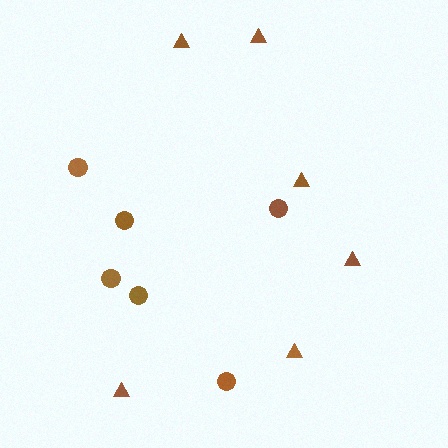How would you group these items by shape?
There are 2 groups: one group of circles (6) and one group of triangles (6).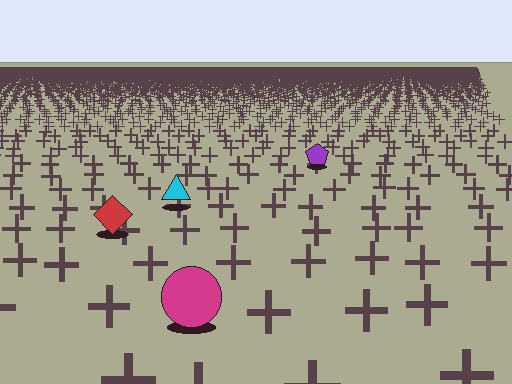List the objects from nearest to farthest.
From nearest to farthest: the magenta circle, the red diamond, the cyan triangle, the purple pentagon.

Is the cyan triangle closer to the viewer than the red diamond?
No. The red diamond is closer — you can tell from the texture gradient: the ground texture is coarser near it.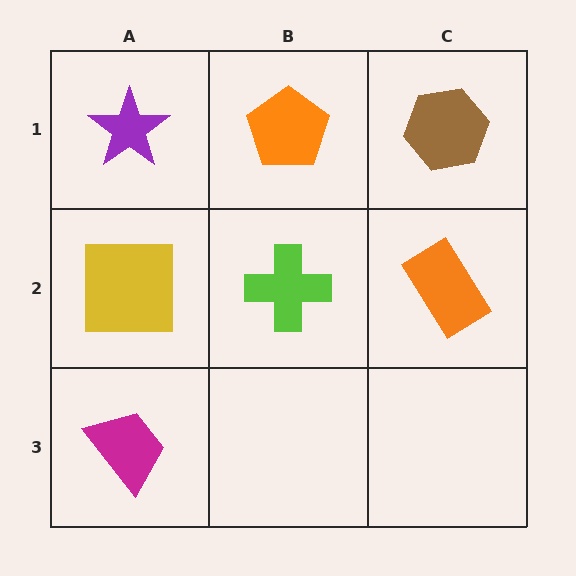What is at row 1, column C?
A brown hexagon.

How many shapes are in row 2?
3 shapes.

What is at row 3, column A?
A magenta trapezoid.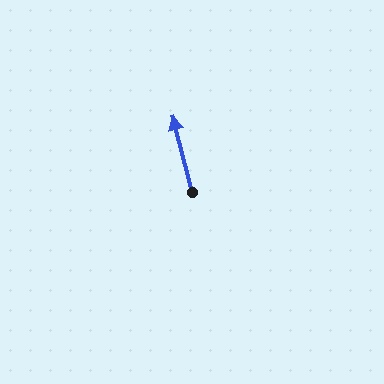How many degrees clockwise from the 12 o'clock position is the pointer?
Approximately 346 degrees.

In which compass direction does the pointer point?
North.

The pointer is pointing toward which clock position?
Roughly 12 o'clock.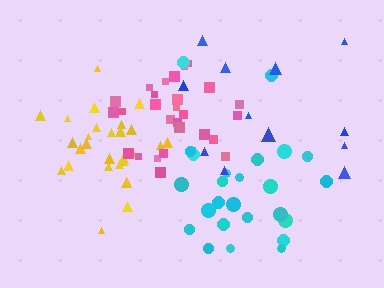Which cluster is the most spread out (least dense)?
Blue.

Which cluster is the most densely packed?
Yellow.